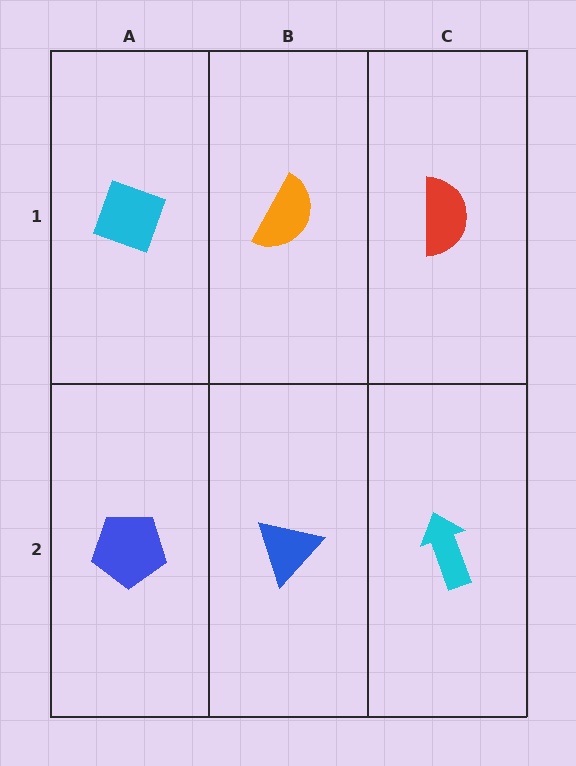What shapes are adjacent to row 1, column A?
A blue pentagon (row 2, column A), an orange semicircle (row 1, column B).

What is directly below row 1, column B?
A blue triangle.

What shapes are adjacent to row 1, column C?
A cyan arrow (row 2, column C), an orange semicircle (row 1, column B).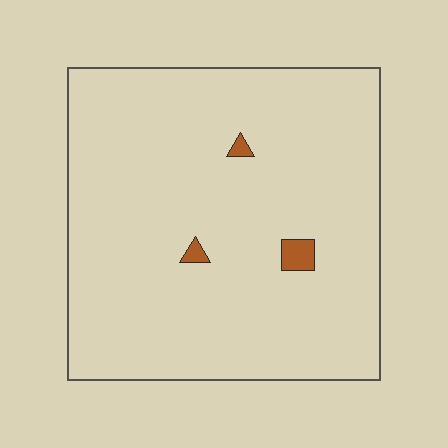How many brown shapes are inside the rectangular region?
3.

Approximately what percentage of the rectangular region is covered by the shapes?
Approximately 0%.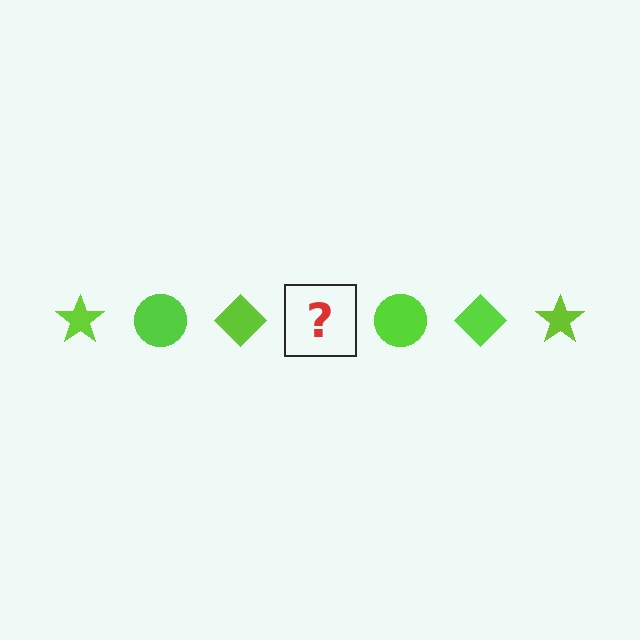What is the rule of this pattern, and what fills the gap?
The rule is that the pattern cycles through star, circle, diamond shapes in lime. The gap should be filled with a lime star.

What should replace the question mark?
The question mark should be replaced with a lime star.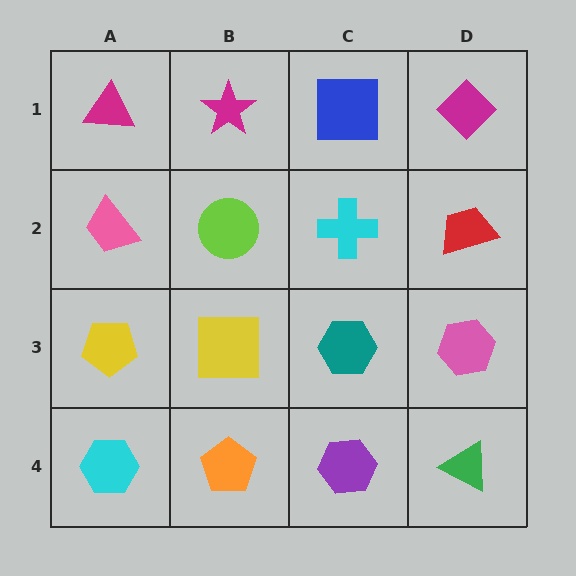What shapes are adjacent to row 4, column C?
A teal hexagon (row 3, column C), an orange pentagon (row 4, column B), a green triangle (row 4, column D).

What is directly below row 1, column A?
A pink trapezoid.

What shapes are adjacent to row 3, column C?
A cyan cross (row 2, column C), a purple hexagon (row 4, column C), a yellow square (row 3, column B), a pink hexagon (row 3, column D).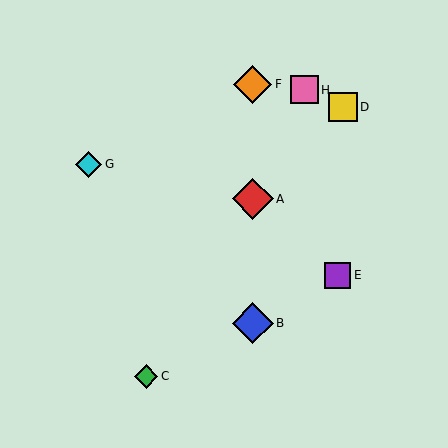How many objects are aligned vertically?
3 objects (A, B, F) are aligned vertically.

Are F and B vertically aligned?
Yes, both are at x≈253.